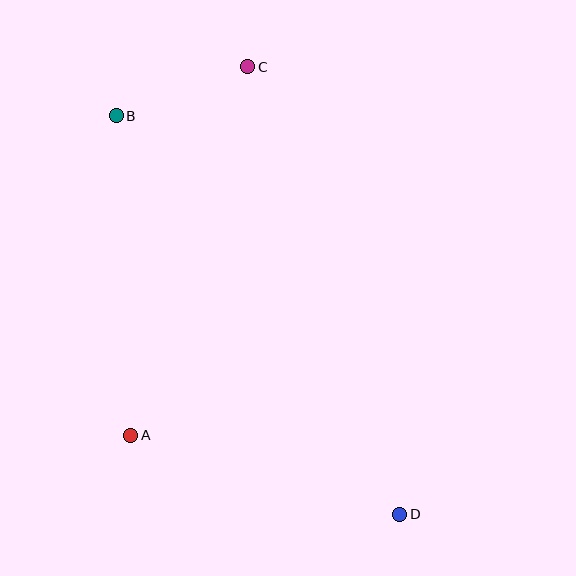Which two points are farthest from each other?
Points B and D are farthest from each other.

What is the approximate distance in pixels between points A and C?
The distance between A and C is approximately 386 pixels.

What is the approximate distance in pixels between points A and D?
The distance between A and D is approximately 280 pixels.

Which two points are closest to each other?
Points B and C are closest to each other.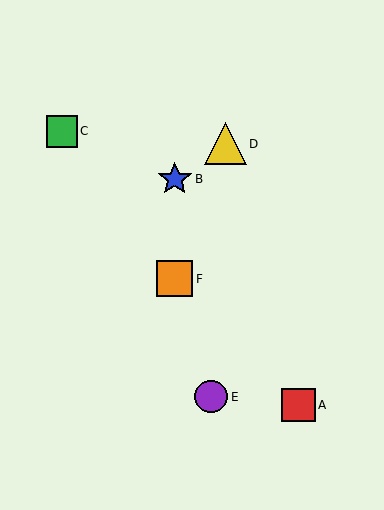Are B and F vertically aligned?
Yes, both are at x≈175.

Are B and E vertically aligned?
No, B is at x≈175 and E is at x≈211.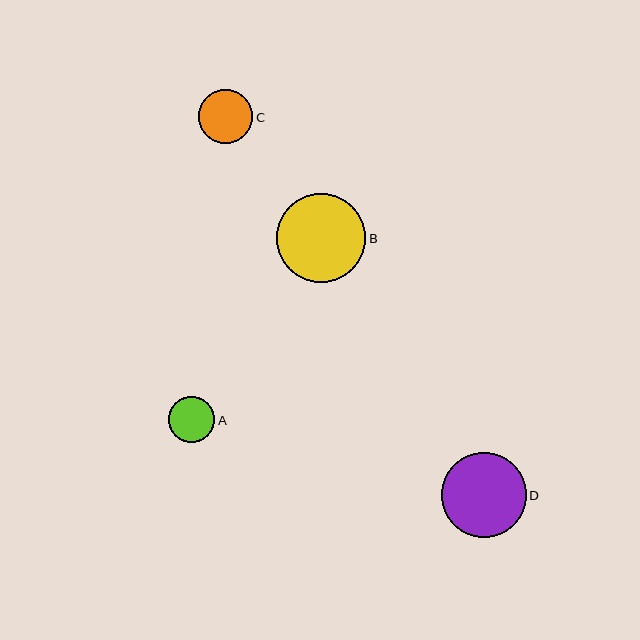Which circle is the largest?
Circle B is the largest with a size of approximately 89 pixels.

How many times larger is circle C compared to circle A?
Circle C is approximately 1.2 times the size of circle A.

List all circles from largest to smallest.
From largest to smallest: B, D, C, A.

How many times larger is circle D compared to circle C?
Circle D is approximately 1.6 times the size of circle C.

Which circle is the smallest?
Circle A is the smallest with a size of approximately 46 pixels.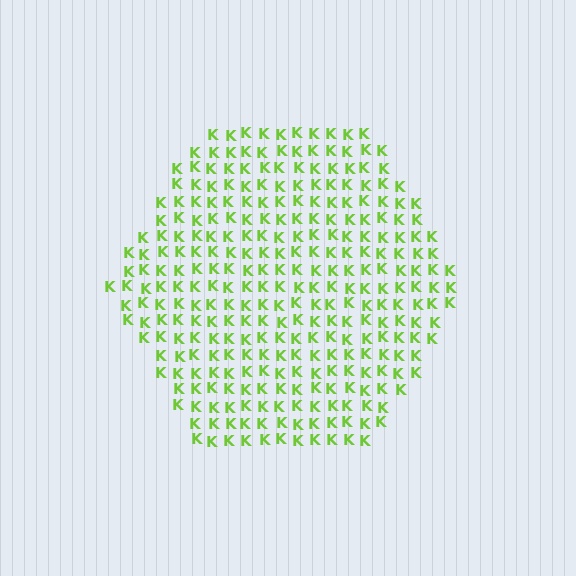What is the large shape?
The large shape is a hexagon.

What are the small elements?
The small elements are letter K's.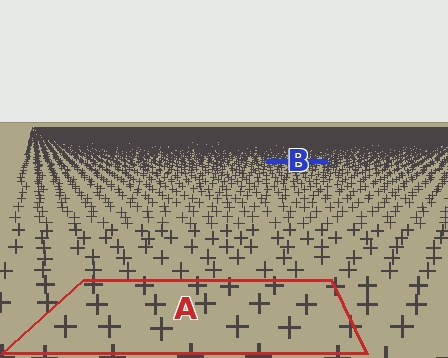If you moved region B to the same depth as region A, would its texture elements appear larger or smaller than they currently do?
They would appear larger. At a closer depth, the same texture elements are projected at a bigger on-screen size.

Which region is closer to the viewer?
Region A is closer. The texture elements there are larger and more spread out.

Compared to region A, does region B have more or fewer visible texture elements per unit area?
Region B has more texture elements per unit area — they are packed more densely because it is farther away.